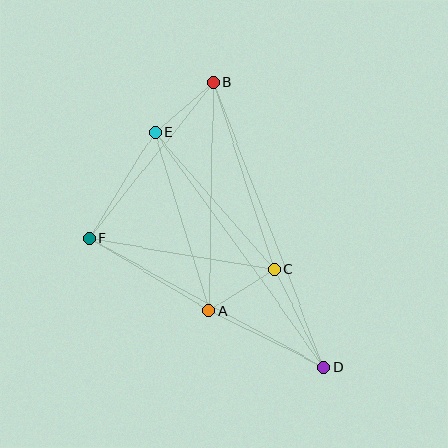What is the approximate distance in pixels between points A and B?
The distance between A and B is approximately 229 pixels.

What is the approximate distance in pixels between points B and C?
The distance between B and C is approximately 197 pixels.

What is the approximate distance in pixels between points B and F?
The distance between B and F is approximately 199 pixels.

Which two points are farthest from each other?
Points B and D are farthest from each other.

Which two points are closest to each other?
Points B and E are closest to each other.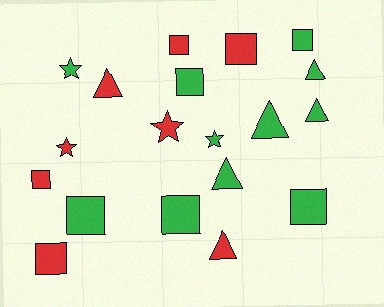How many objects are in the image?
There are 19 objects.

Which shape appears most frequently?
Square, with 9 objects.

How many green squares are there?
There are 5 green squares.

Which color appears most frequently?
Green, with 11 objects.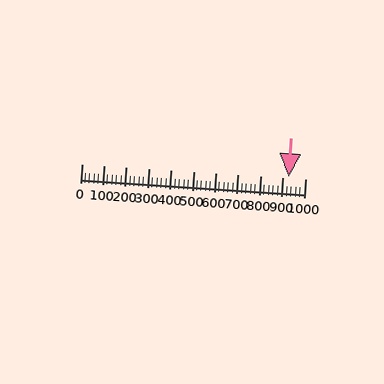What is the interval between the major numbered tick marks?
The major tick marks are spaced 100 units apart.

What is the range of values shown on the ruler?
The ruler shows values from 0 to 1000.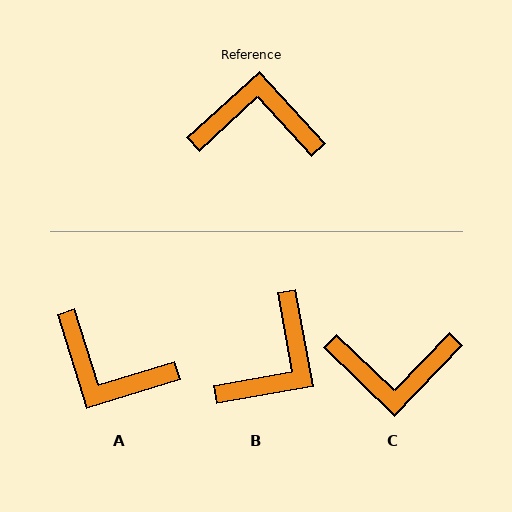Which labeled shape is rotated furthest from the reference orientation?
C, about 176 degrees away.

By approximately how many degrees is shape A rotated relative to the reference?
Approximately 155 degrees counter-clockwise.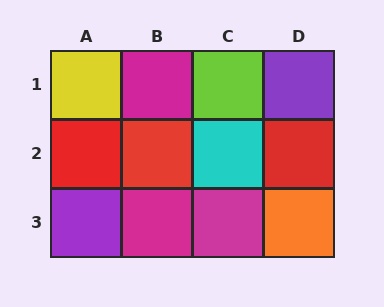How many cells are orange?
1 cell is orange.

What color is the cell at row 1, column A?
Yellow.